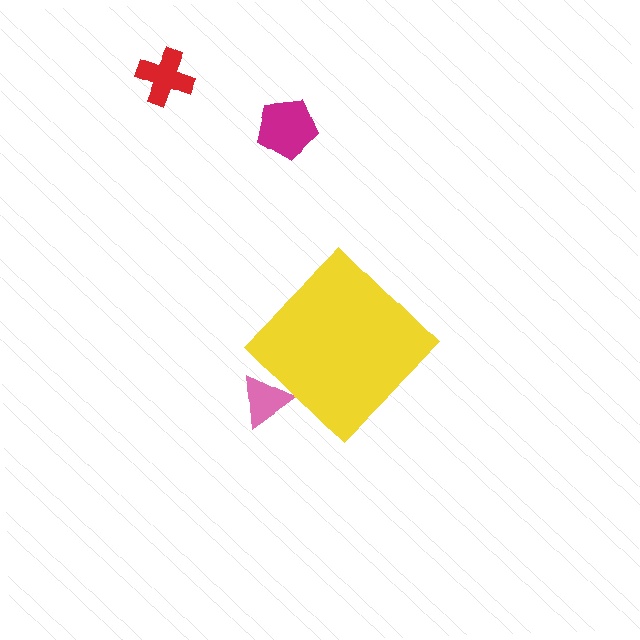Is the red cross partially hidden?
No, the red cross is fully visible.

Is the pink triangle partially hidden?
Yes, the pink triangle is partially hidden behind the yellow diamond.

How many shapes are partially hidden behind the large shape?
1 shape is partially hidden.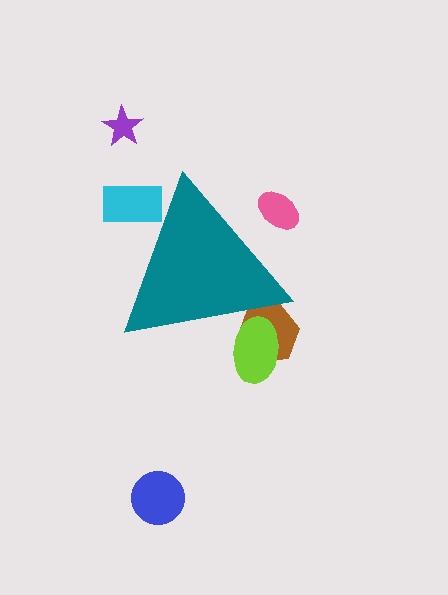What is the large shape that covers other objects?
A teal triangle.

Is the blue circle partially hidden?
No, the blue circle is fully visible.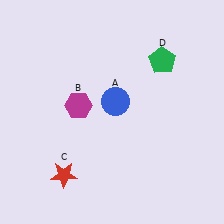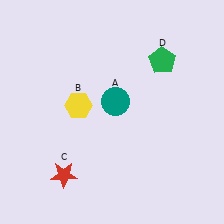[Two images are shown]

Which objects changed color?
A changed from blue to teal. B changed from magenta to yellow.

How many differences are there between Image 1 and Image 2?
There are 2 differences between the two images.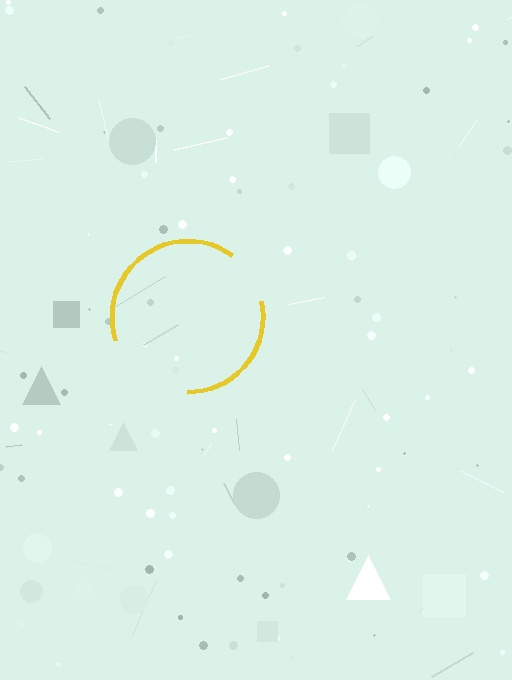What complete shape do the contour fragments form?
The contour fragments form a circle.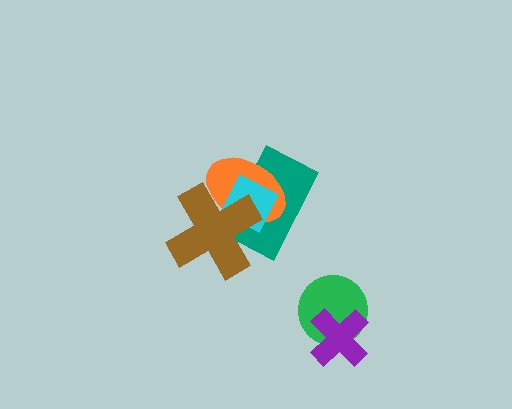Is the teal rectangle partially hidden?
Yes, it is partially covered by another shape.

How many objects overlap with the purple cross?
1 object overlaps with the purple cross.